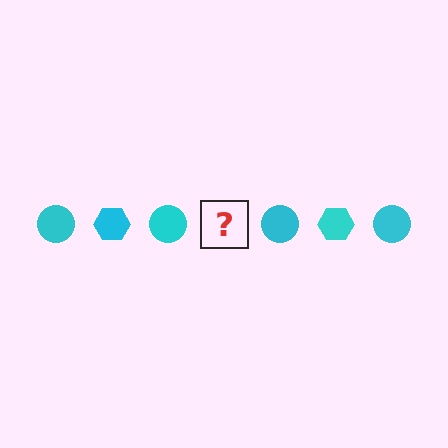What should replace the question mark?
The question mark should be replaced with a cyan hexagon.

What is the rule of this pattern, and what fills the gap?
The rule is that the pattern cycles through circle, hexagon shapes in cyan. The gap should be filled with a cyan hexagon.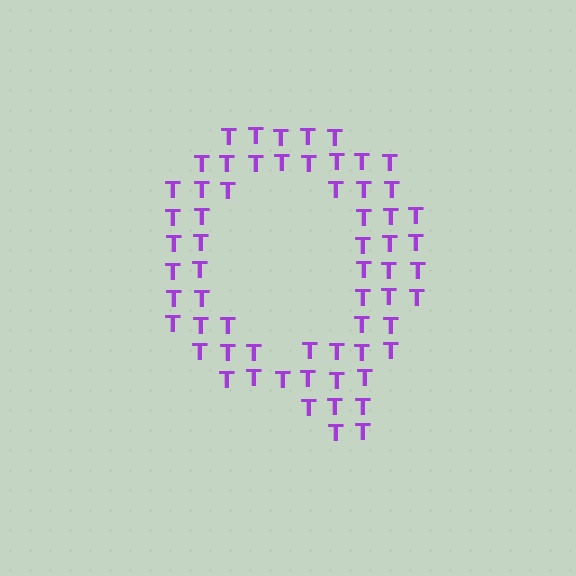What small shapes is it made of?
It is made of small letter T's.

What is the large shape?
The large shape is the letter Q.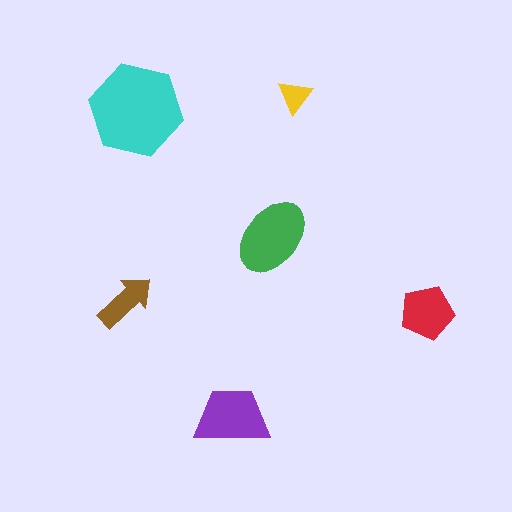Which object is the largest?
The cyan hexagon.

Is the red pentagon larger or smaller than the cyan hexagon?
Smaller.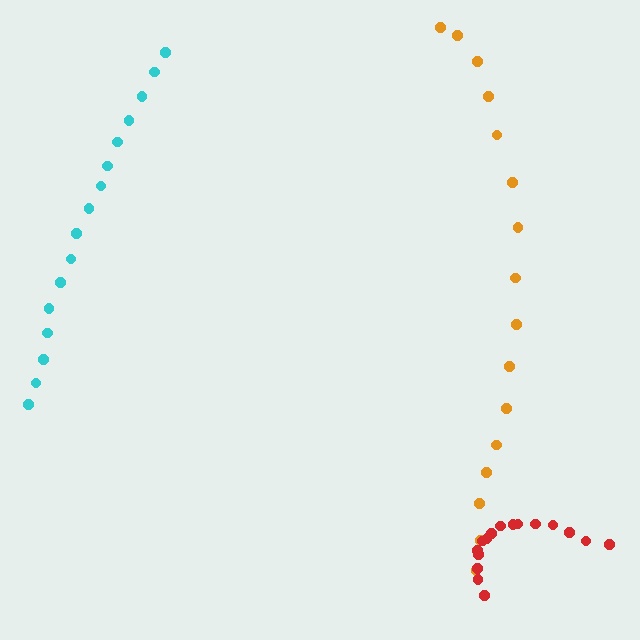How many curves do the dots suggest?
There are 3 distinct paths.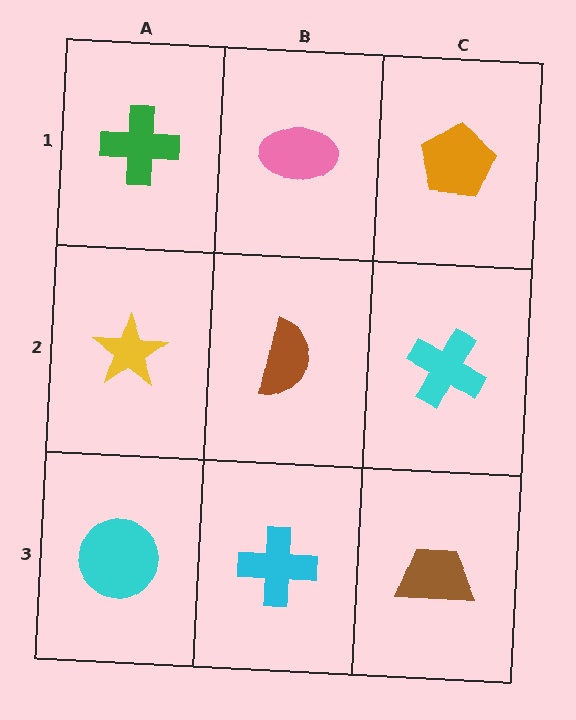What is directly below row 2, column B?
A cyan cross.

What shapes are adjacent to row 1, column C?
A cyan cross (row 2, column C), a pink ellipse (row 1, column B).